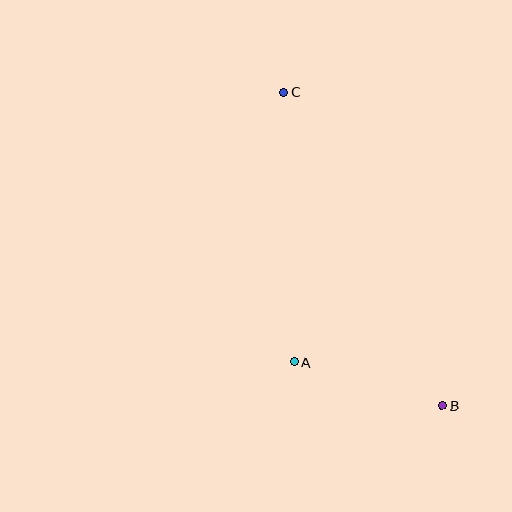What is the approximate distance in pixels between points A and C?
The distance between A and C is approximately 270 pixels.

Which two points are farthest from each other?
Points B and C are farthest from each other.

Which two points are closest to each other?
Points A and B are closest to each other.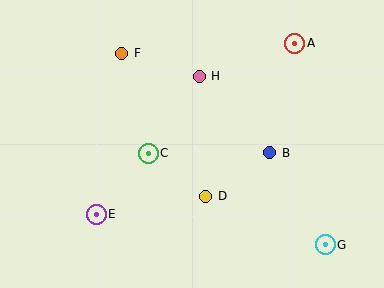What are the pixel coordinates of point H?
Point H is at (199, 76).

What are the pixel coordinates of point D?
Point D is at (206, 196).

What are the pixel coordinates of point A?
Point A is at (295, 43).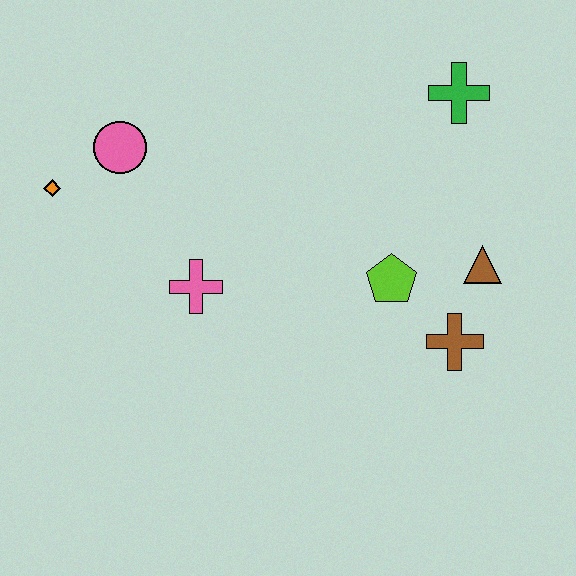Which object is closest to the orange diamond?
The pink circle is closest to the orange diamond.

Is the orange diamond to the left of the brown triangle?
Yes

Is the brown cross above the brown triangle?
No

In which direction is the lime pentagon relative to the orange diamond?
The lime pentagon is to the right of the orange diamond.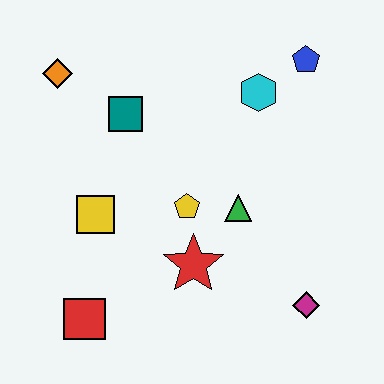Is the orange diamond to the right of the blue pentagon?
No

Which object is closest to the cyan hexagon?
The blue pentagon is closest to the cyan hexagon.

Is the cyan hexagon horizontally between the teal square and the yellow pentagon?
No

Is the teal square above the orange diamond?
No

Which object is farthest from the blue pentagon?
The red square is farthest from the blue pentagon.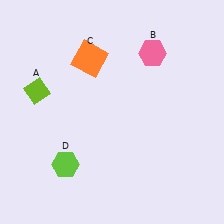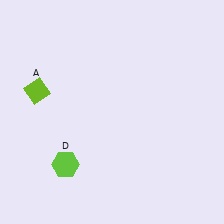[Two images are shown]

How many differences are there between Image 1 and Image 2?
There are 2 differences between the two images.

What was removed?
The pink hexagon (B), the orange square (C) were removed in Image 2.